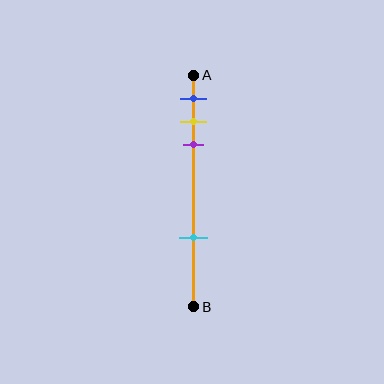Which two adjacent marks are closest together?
The yellow and purple marks are the closest adjacent pair.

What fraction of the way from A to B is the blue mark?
The blue mark is approximately 10% (0.1) of the way from A to B.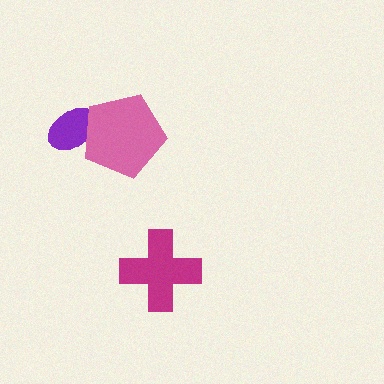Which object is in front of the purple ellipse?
The pink pentagon is in front of the purple ellipse.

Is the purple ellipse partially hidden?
Yes, it is partially covered by another shape.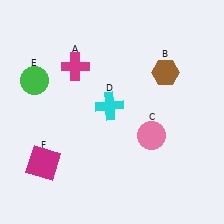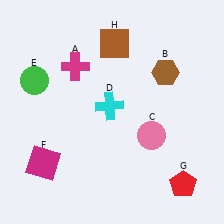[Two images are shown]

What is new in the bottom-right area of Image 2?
A red pentagon (G) was added in the bottom-right area of Image 2.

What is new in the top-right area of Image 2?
A brown square (H) was added in the top-right area of Image 2.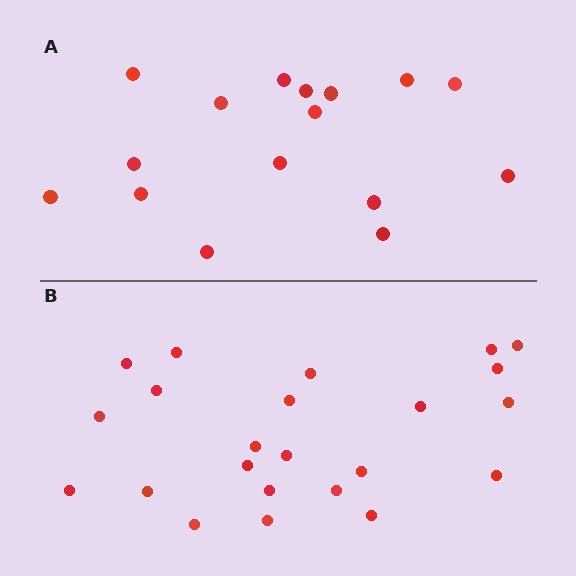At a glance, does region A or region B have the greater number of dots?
Region B (the bottom region) has more dots.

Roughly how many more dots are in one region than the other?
Region B has roughly 8 or so more dots than region A.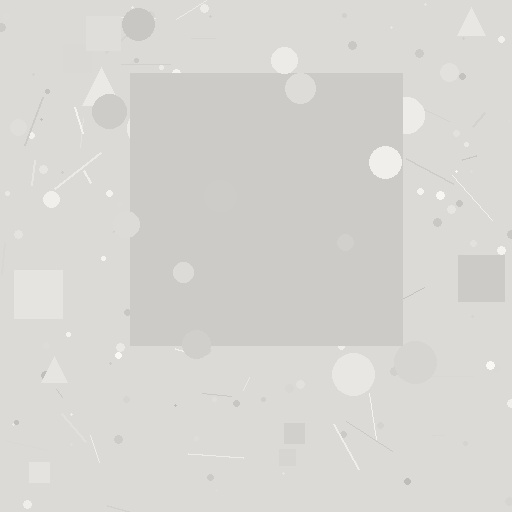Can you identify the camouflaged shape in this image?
The camouflaged shape is a square.